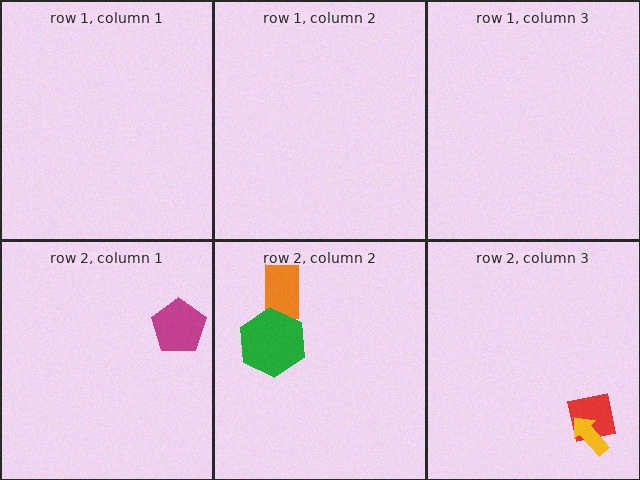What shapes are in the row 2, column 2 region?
The orange rectangle, the green hexagon.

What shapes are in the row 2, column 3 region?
The red square, the yellow arrow.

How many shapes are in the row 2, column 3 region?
2.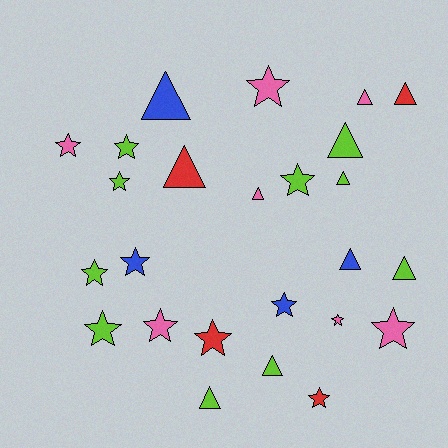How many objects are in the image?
There are 25 objects.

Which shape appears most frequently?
Star, with 14 objects.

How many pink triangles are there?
There are 2 pink triangles.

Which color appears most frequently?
Lime, with 10 objects.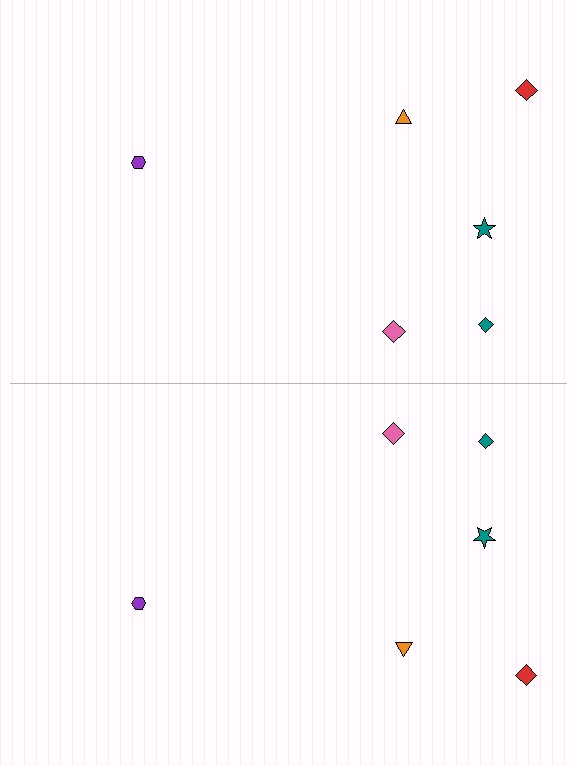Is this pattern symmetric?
Yes, this pattern has bilateral (reflection) symmetry.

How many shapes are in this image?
There are 12 shapes in this image.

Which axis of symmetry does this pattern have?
The pattern has a horizontal axis of symmetry running through the center of the image.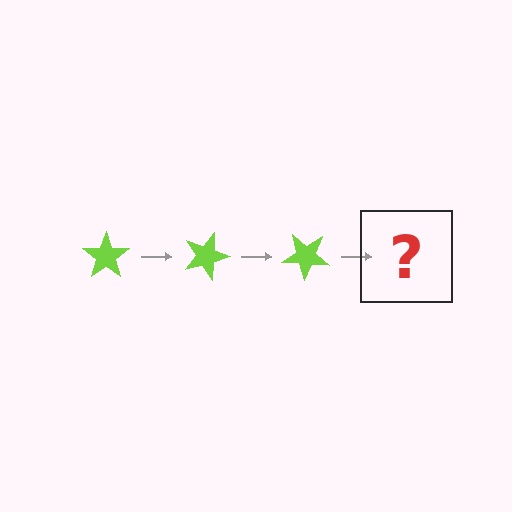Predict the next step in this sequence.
The next step is a lime star rotated 60 degrees.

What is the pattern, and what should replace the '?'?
The pattern is that the star rotates 20 degrees each step. The '?' should be a lime star rotated 60 degrees.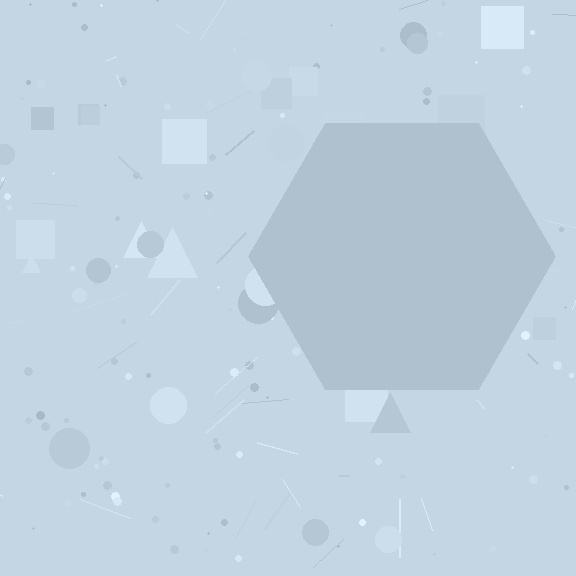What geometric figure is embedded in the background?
A hexagon is embedded in the background.